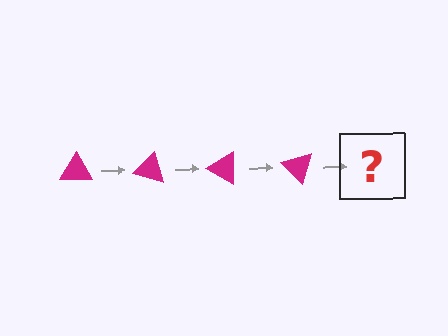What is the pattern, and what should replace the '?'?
The pattern is that the triangle rotates 15 degrees each step. The '?' should be a magenta triangle rotated 60 degrees.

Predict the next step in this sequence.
The next step is a magenta triangle rotated 60 degrees.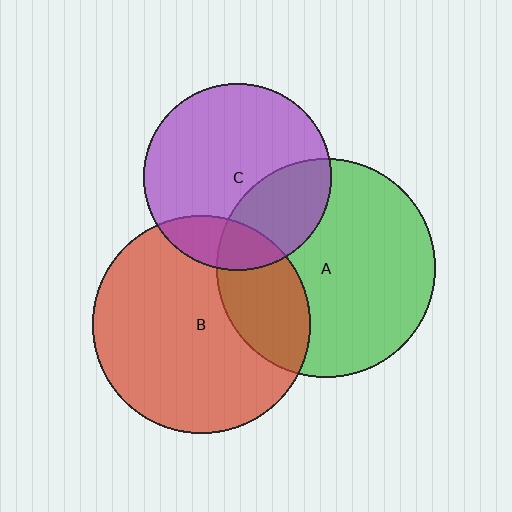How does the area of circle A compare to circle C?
Approximately 1.4 times.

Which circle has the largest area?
Circle A (green).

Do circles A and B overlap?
Yes.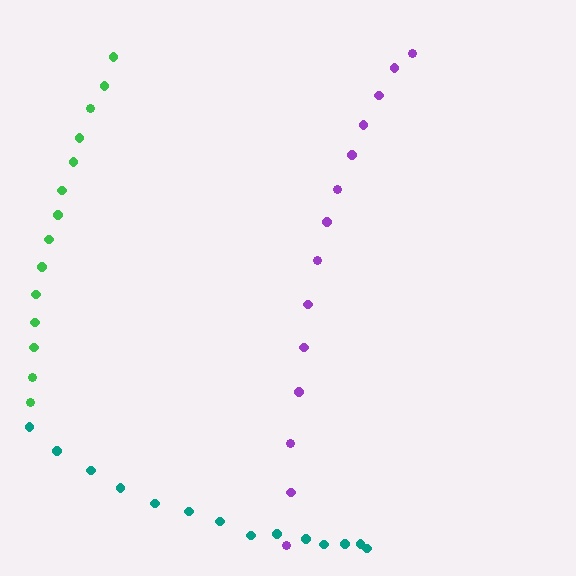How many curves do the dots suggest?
There are 3 distinct paths.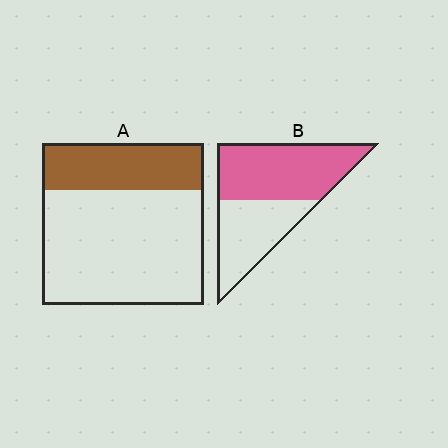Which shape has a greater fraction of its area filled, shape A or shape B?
Shape B.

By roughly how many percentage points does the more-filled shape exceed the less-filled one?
By roughly 30 percentage points (B over A).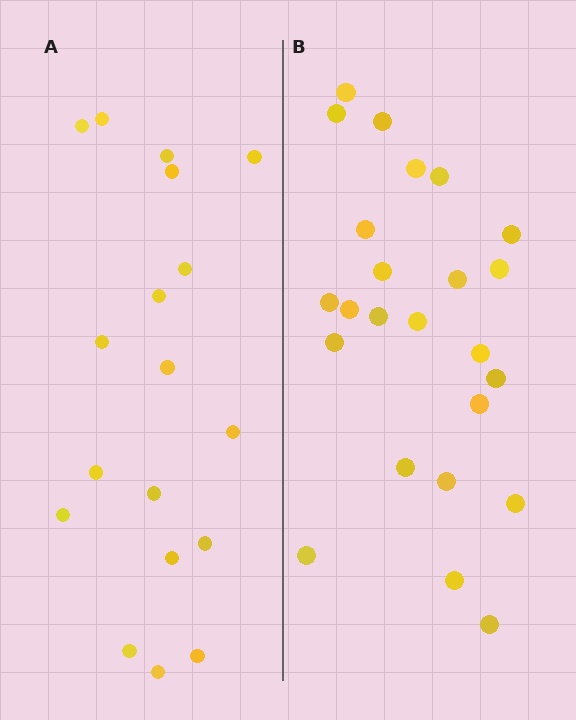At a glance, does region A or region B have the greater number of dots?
Region B (the right region) has more dots.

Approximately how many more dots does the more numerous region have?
Region B has about 6 more dots than region A.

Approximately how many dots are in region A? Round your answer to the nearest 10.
About 20 dots. (The exact count is 18, which rounds to 20.)